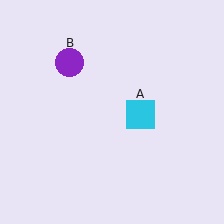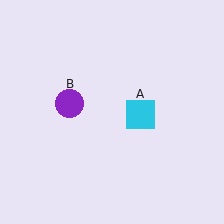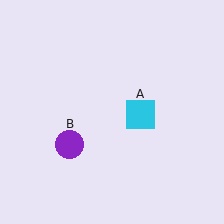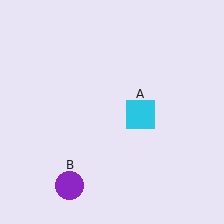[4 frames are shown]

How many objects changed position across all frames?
1 object changed position: purple circle (object B).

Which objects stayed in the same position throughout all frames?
Cyan square (object A) remained stationary.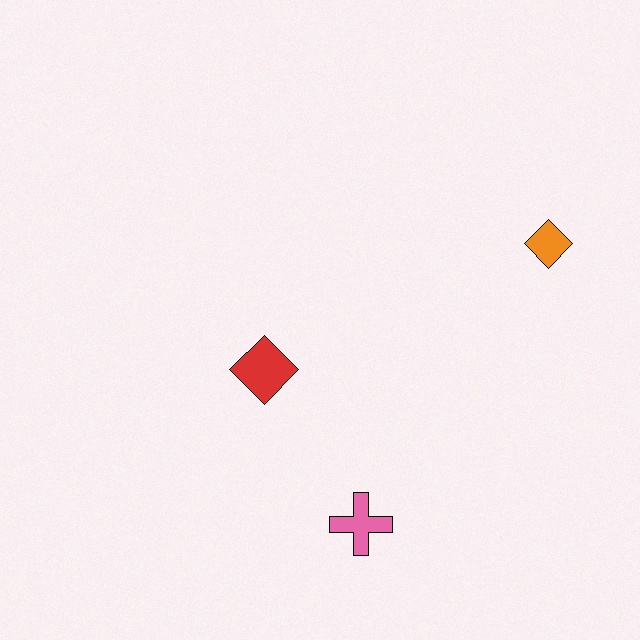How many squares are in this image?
There are no squares.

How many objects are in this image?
There are 3 objects.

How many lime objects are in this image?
There are no lime objects.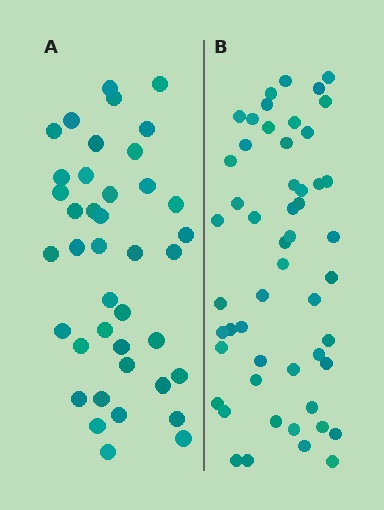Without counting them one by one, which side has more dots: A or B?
Region B (the right region) has more dots.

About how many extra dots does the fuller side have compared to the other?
Region B has roughly 12 or so more dots than region A.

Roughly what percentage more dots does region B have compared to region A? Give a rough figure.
About 30% more.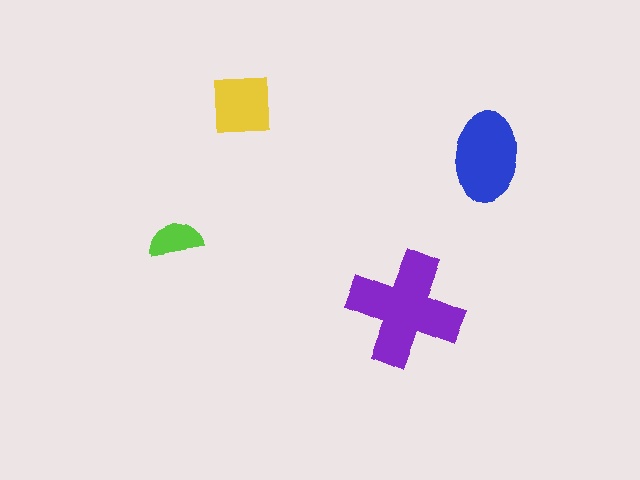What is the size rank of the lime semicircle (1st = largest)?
4th.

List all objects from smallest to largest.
The lime semicircle, the yellow square, the blue ellipse, the purple cross.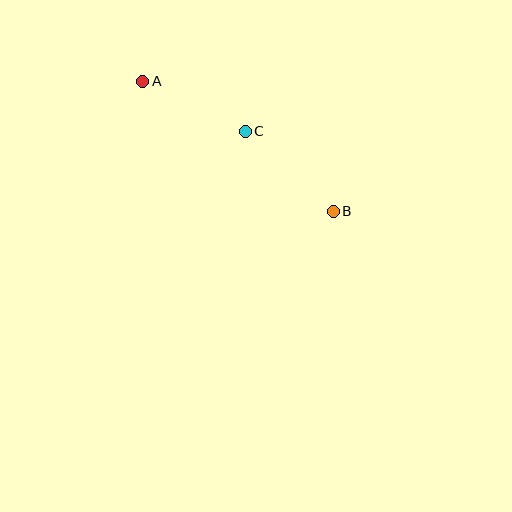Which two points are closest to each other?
Points A and C are closest to each other.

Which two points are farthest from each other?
Points A and B are farthest from each other.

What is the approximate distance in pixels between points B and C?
The distance between B and C is approximately 119 pixels.